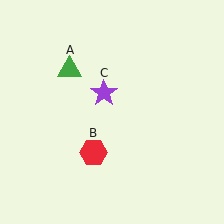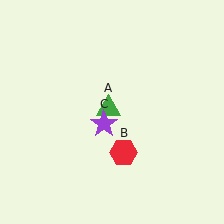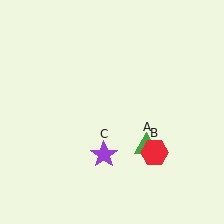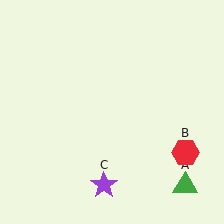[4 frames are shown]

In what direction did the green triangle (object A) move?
The green triangle (object A) moved down and to the right.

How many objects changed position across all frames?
3 objects changed position: green triangle (object A), red hexagon (object B), purple star (object C).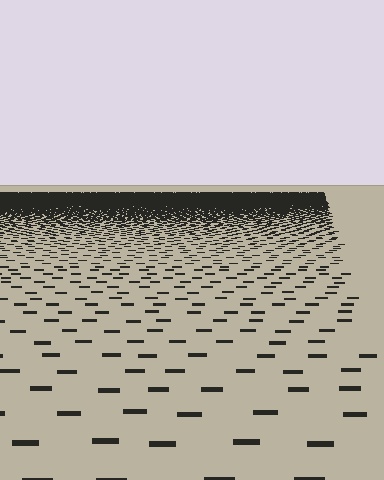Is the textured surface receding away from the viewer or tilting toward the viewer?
The surface is receding away from the viewer. Texture elements get smaller and denser toward the top.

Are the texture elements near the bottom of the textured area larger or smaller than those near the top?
Larger. Near the bottom, elements are closer to the viewer and appear at a bigger on-screen size.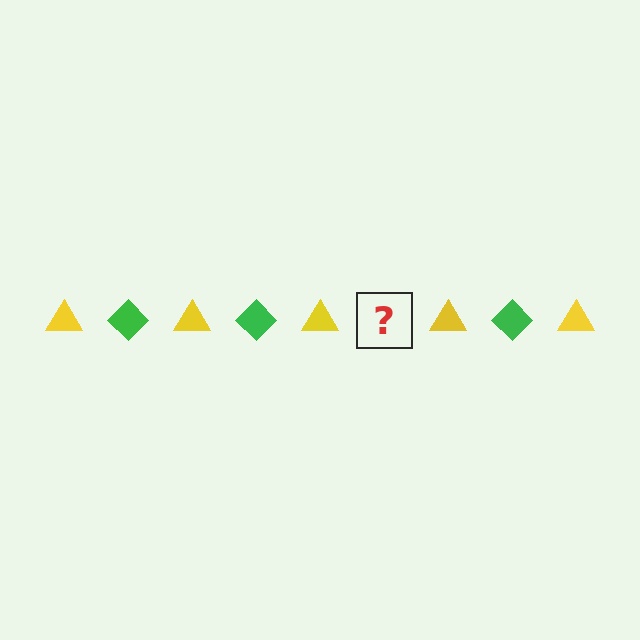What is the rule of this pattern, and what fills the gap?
The rule is that the pattern alternates between yellow triangle and green diamond. The gap should be filled with a green diamond.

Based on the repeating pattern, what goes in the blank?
The blank should be a green diamond.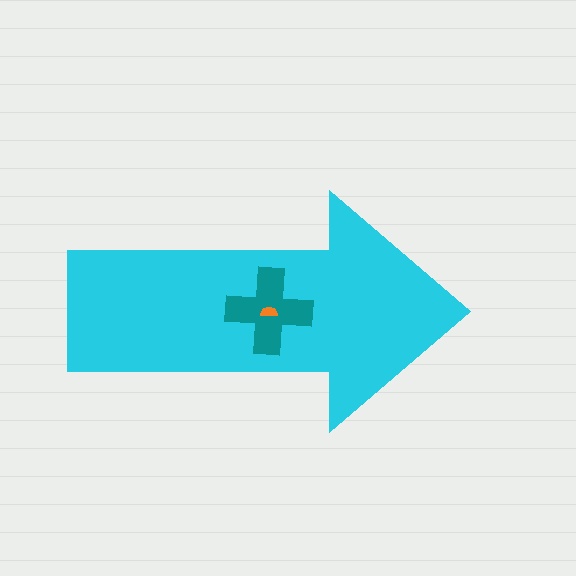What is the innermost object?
The orange semicircle.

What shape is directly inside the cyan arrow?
The teal cross.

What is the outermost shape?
The cyan arrow.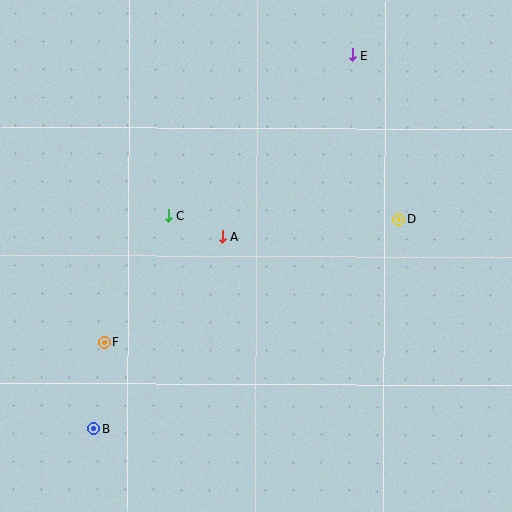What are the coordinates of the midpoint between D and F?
The midpoint between D and F is at (251, 281).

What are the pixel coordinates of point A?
Point A is at (222, 237).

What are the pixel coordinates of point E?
Point E is at (352, 55).